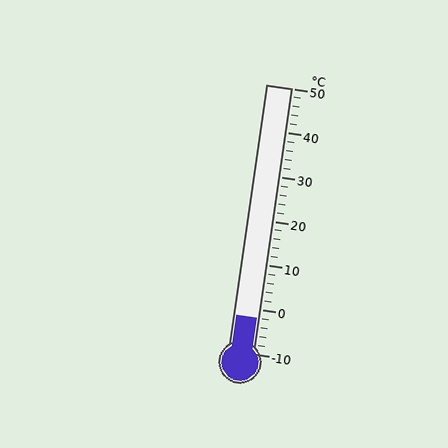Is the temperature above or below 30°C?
The temperature is below 30°C.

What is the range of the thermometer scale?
The thermometer scale ranges from -10°C to 50°C.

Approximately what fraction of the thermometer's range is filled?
The thermometer is filled to approximately 15% of its range.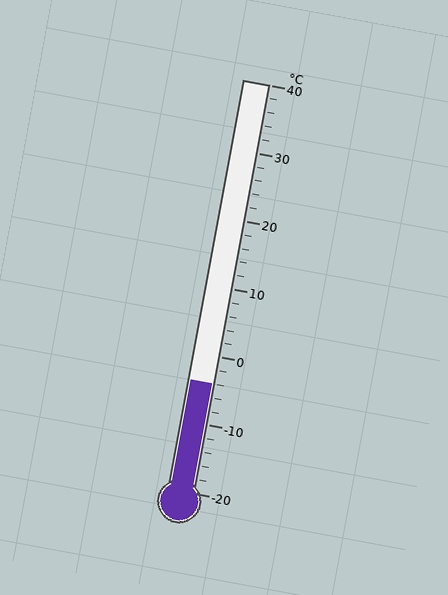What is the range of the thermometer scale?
The thermometer scale ranges from -20°C to 40°C.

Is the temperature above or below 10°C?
The temperature is below 10°C.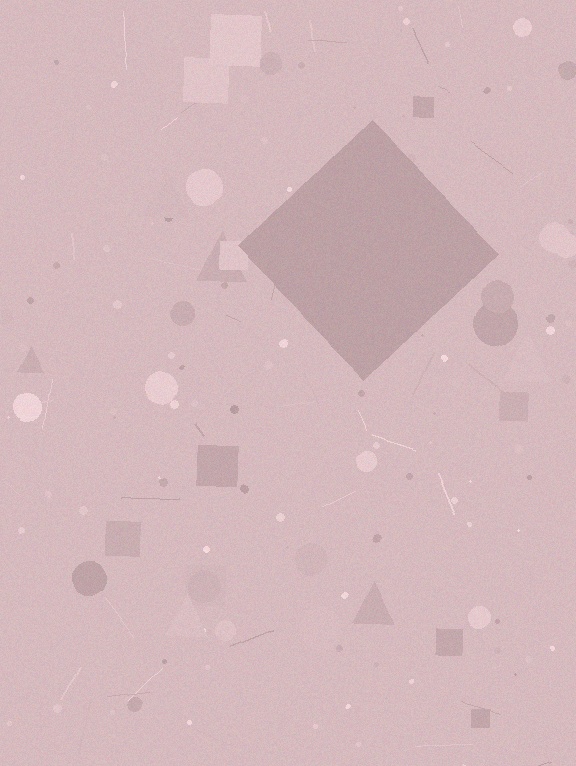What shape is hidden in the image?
A diamond is hidden in the image.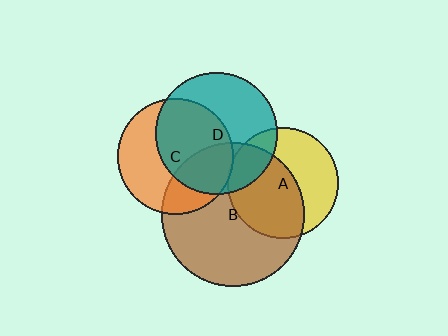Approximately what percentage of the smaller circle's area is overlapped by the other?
Approximately 55%.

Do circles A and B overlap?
Yes.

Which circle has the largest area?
Circle B (brown).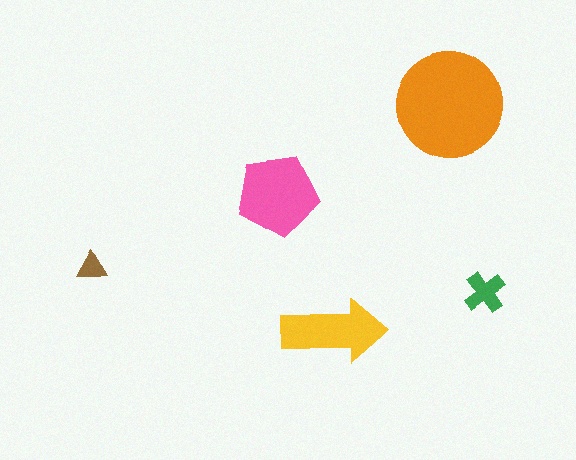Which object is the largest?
The orange circle.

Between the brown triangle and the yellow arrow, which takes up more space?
The yellow arrow.